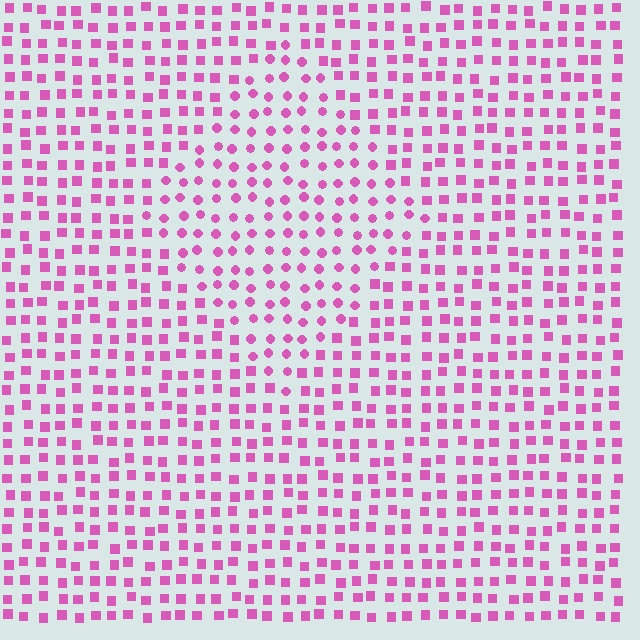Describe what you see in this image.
The image is filled with small pink elements arranged in a uniform grid. A diamond-shaped region contains circles, while the surrounding area contains squares. The boundary is defined purely by the change in element shape.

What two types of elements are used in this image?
The image uses circles inside the diamond region and squares outside it.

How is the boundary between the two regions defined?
The boundary is defined by a change in element shape: circles inside vs. squares outside. All elements share the same color and spacing.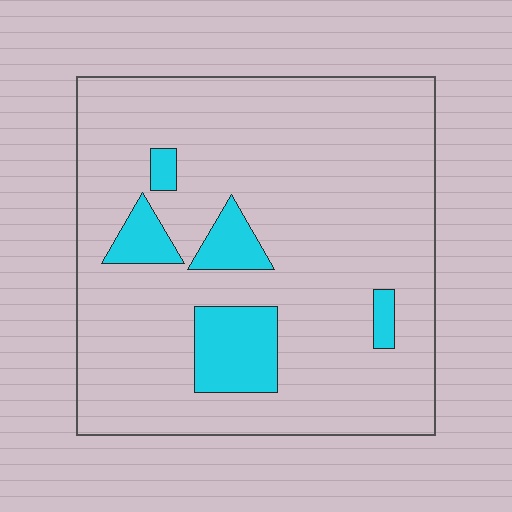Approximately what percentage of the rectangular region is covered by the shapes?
Approximately 15%.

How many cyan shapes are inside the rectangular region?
5.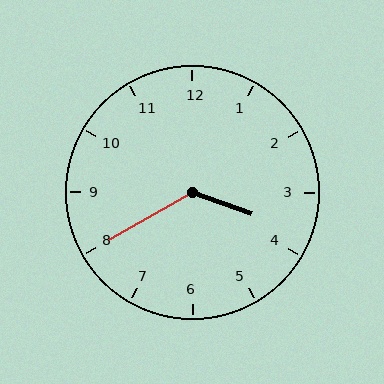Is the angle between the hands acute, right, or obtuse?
It is obtuse.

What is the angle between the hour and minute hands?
Approximately 130 degrees.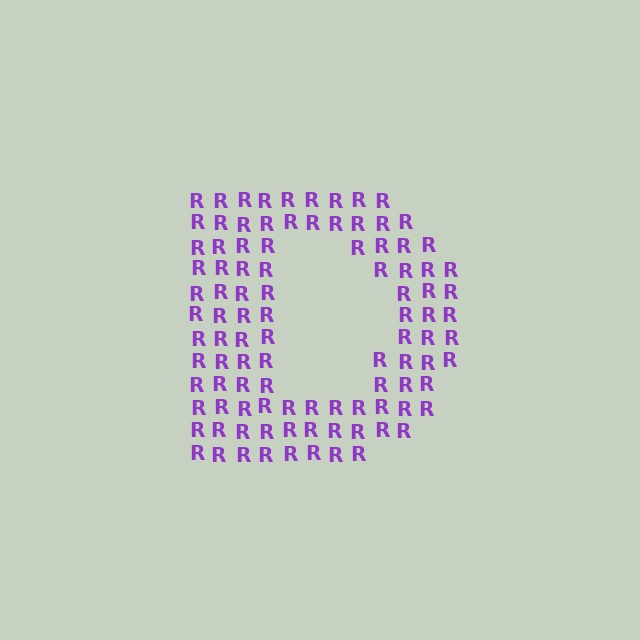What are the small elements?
The small elements are letter R's.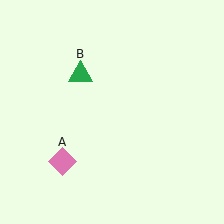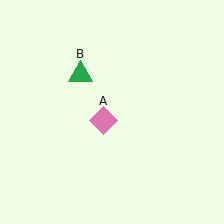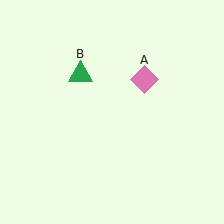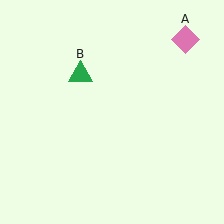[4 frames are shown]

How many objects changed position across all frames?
1 object changed position: pink diamond (object A).